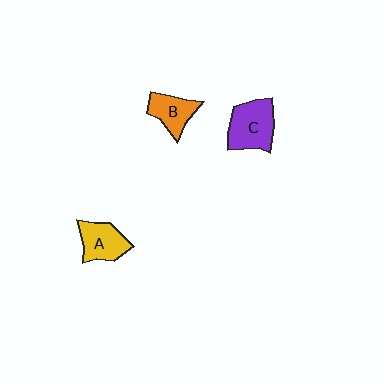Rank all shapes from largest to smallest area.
From largest to smallest: C (purple), A (yellow), B (orange).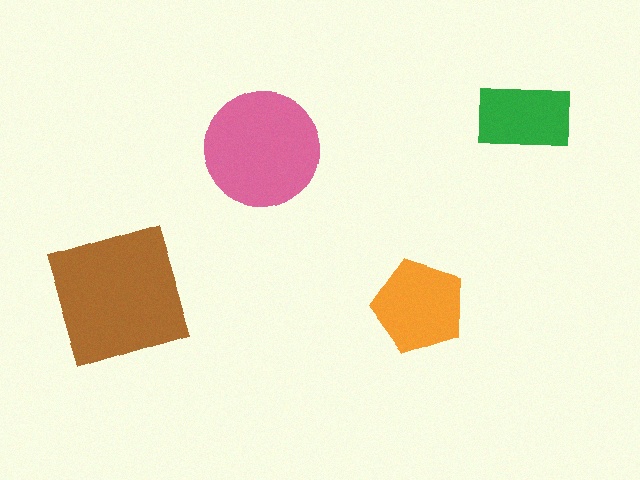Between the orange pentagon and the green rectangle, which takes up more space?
The orange pentagon.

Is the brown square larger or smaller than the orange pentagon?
Larger.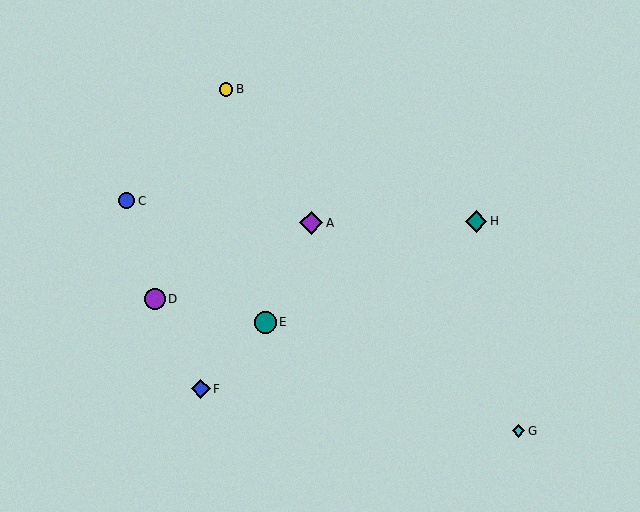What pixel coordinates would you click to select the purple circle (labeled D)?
Click at (155, 299) to select the purple circle D.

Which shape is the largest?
The purple diamond (labeled A) is the largest.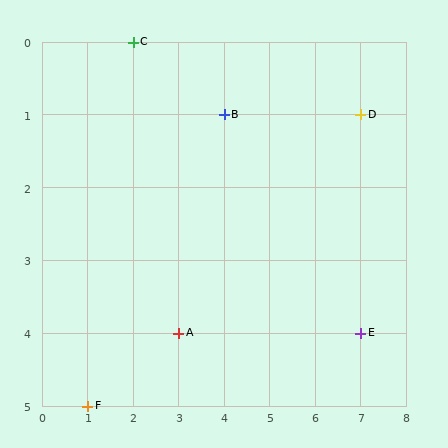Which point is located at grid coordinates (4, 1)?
Point B is at (4, 1).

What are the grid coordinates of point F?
Point F is at grid coordinates (1, 5).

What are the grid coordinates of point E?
Point E is at grid coordinates (7, 4).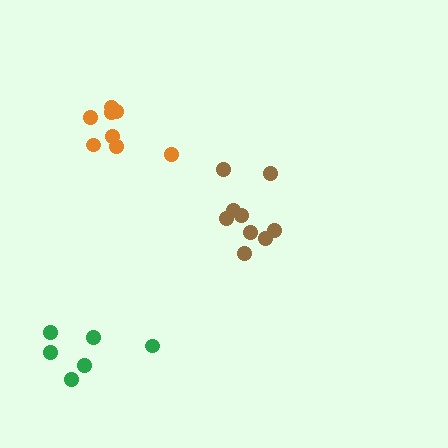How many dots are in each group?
Group 1: 8 dots, Group 2: 9 dots, Group 3: 6 dots (23 total).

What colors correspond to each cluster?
The clusters are colored: orange, brown, green.